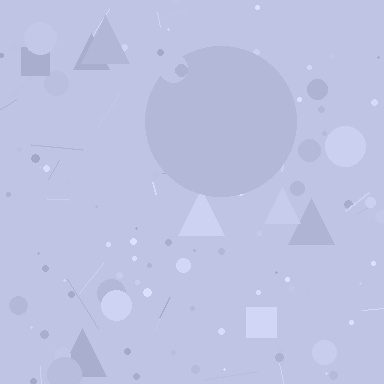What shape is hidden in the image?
A circle is hidden in the image.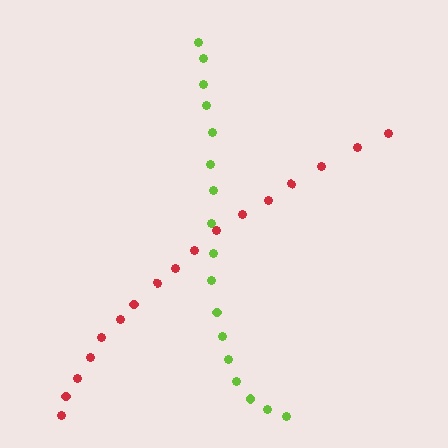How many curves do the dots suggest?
There are 2 distinct paths.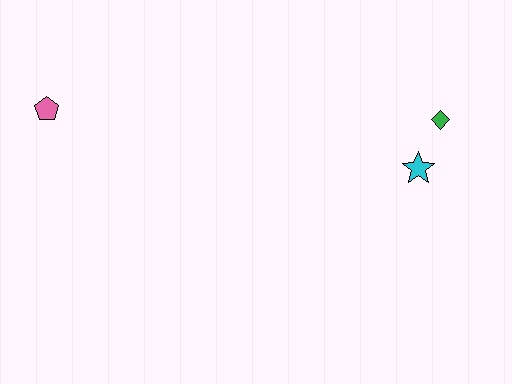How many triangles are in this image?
There are no triangles.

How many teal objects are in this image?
There are no teal objects.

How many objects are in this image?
There are 3 objects.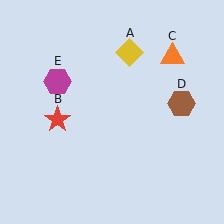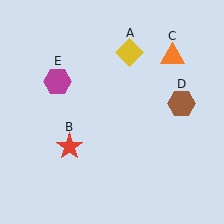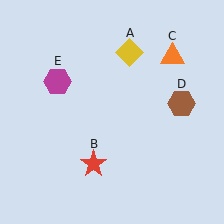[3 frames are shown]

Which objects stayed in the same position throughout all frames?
Yellow diamond (object A) and orange triangle (object C) and brown hexagon (object D) and magenta hexagon (object E) remained stationary.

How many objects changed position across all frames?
1 object changed position: red star (object B).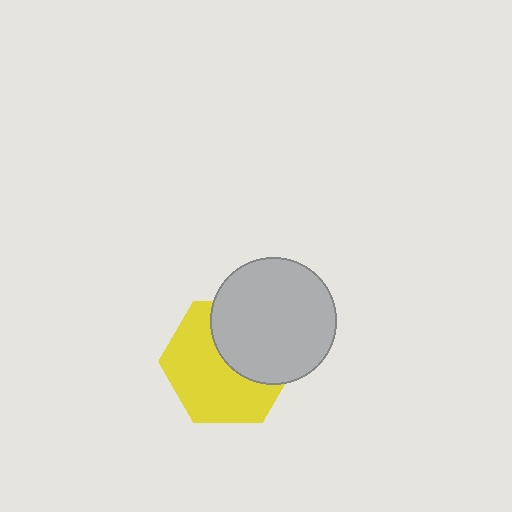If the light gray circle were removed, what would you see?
You would see the complete yellow hexagon.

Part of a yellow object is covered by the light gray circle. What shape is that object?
It is a hexagon.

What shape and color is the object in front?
The object in front is a light gray circle.